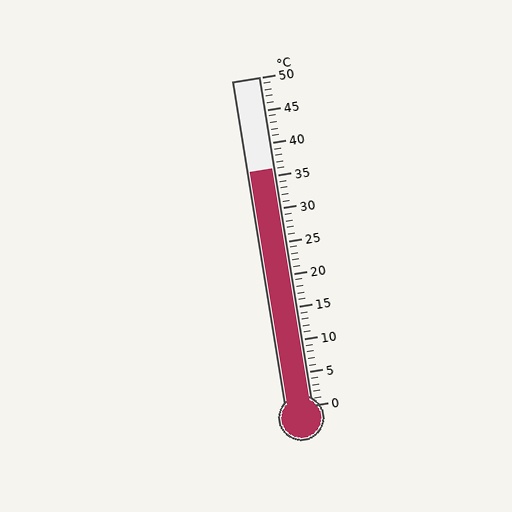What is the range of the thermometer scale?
The thermometer scale ranges from 0°C to 50°C.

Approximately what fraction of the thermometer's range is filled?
The thermometer is filled to approximately 70% of its range.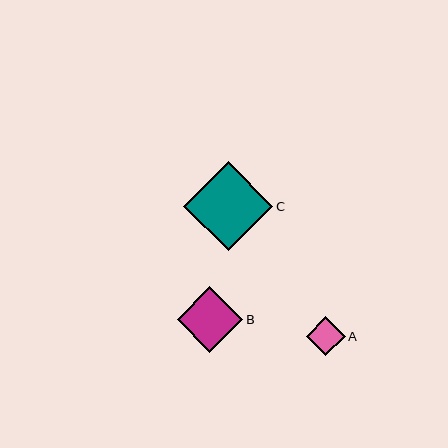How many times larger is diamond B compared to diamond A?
Diamond B is approximately 1.7 times the size of diamond A.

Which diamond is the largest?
Diamond C is the largest with a size of approximately 89 pixels.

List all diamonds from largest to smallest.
From largest to smallest: C, B, A.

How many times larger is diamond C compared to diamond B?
Diamond C is approximately 1.4 times the size of diamond B.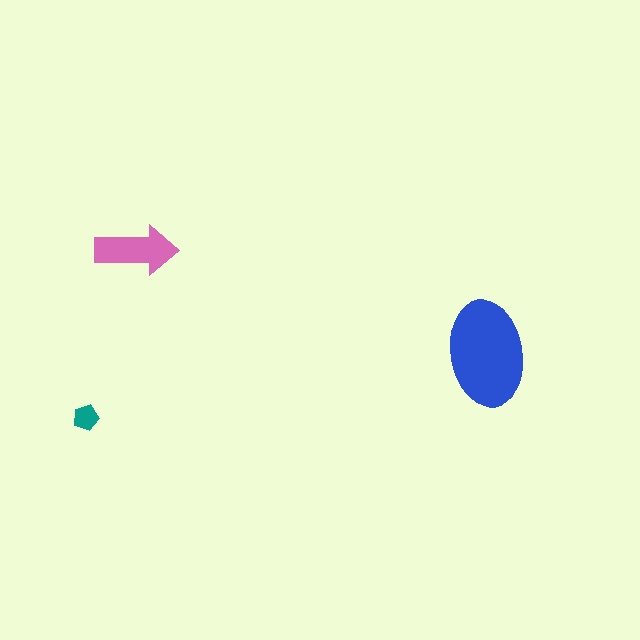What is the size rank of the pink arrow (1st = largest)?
2nd.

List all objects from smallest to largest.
The teal pentagon, the pink arrow, the blue ellipse.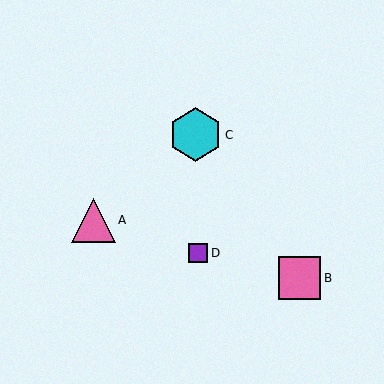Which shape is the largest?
The cyan hexagon (labeled C) is the largest.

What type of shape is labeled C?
Shape C is a cyan hexagon.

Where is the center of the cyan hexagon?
The center of the cyan hexagon is at (195, 135).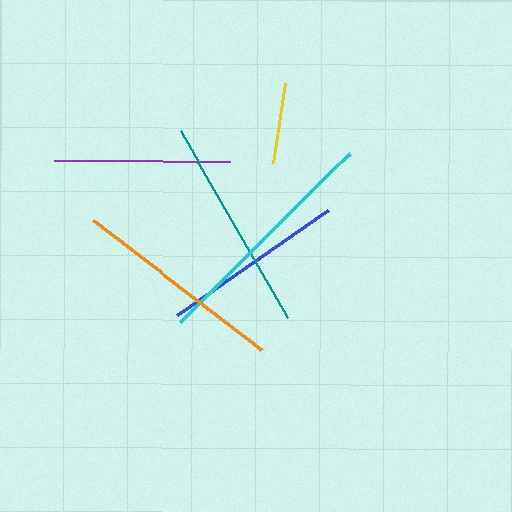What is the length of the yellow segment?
The yellow segment is approximately 81 pixels long.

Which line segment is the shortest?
The yellow line is the shortest at approximately 81 pixels.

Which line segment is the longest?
The cyan line is the longest at approximately 239 pixels.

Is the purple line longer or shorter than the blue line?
The blue line is longer than the purple line.